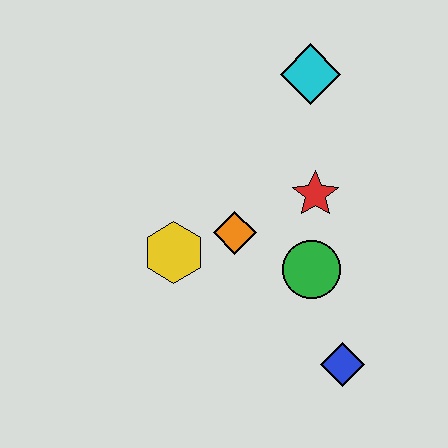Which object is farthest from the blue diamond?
The cyan diamond is farthest from the blue diamond.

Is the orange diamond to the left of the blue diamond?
Yes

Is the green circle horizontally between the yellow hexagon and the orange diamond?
No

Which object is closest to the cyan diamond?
The red star is closest to the cyan diamond.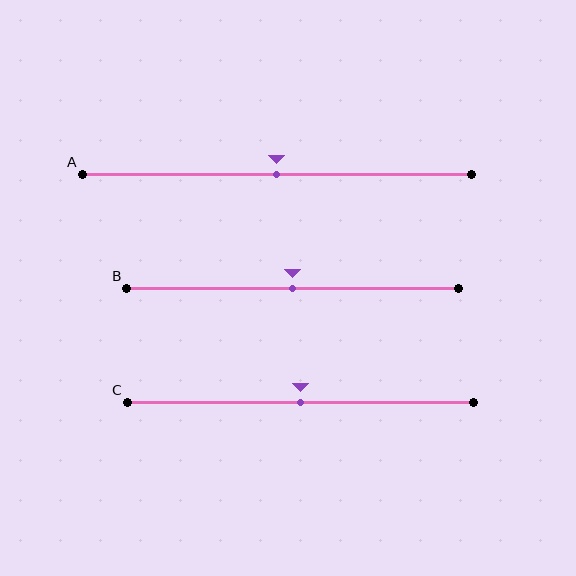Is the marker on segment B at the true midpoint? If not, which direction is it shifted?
Yes, the marker on segment B is at the true midpoint.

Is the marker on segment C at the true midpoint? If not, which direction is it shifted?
Yes, the marker on segment C is at the true midpoint.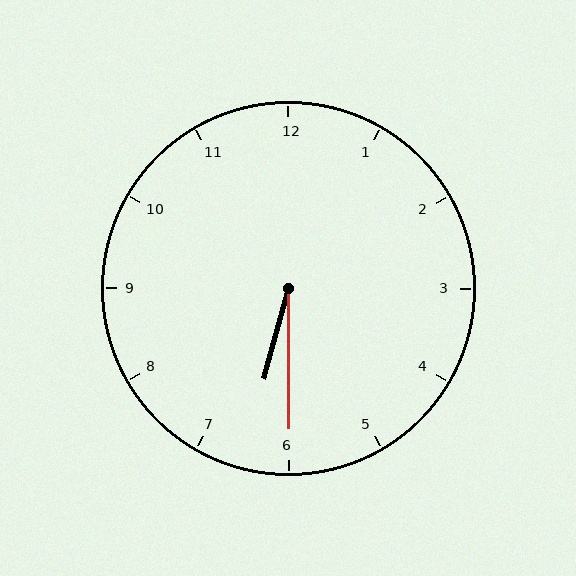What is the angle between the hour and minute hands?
Approximately 15 degrees.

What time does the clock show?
6:30.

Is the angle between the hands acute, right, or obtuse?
It is acute.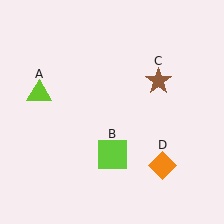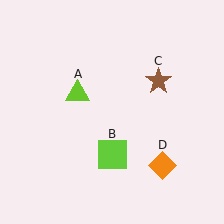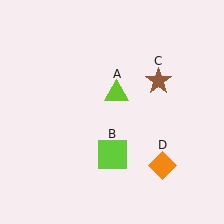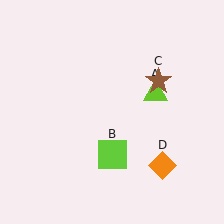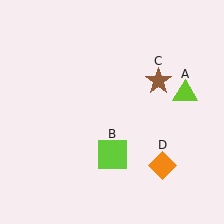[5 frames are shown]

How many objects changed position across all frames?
1 object changed position: lime triangle (object A).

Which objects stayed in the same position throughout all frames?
Lime square (object B) and brown star (object C) and orange diamond (object D) remained stationary.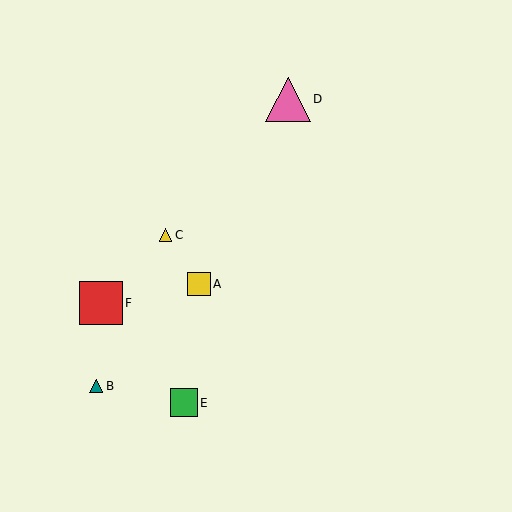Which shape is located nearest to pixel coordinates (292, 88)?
The pink triangle (labeled D) at (288, 99) is nearest to that location.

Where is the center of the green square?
The center of the green square is at (184, 403).